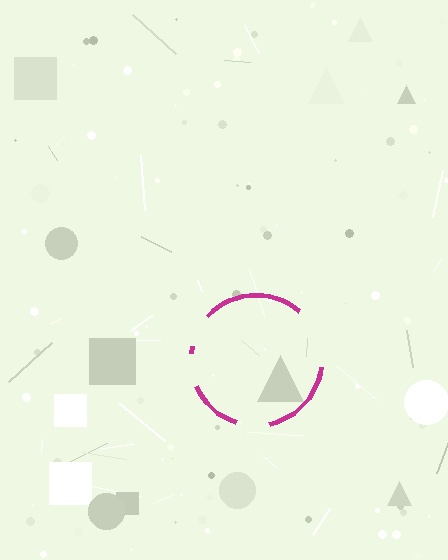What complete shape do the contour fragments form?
The contour fragments form a circle.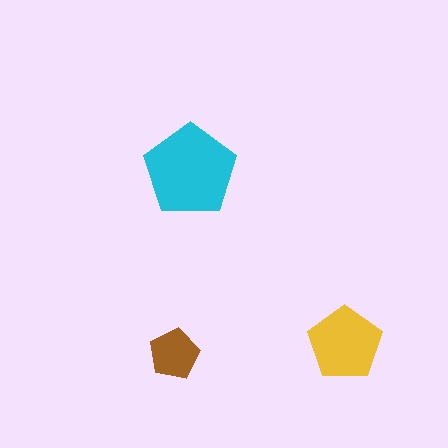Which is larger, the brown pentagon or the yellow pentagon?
The yellow one.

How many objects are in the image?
There are 3 objects in the image.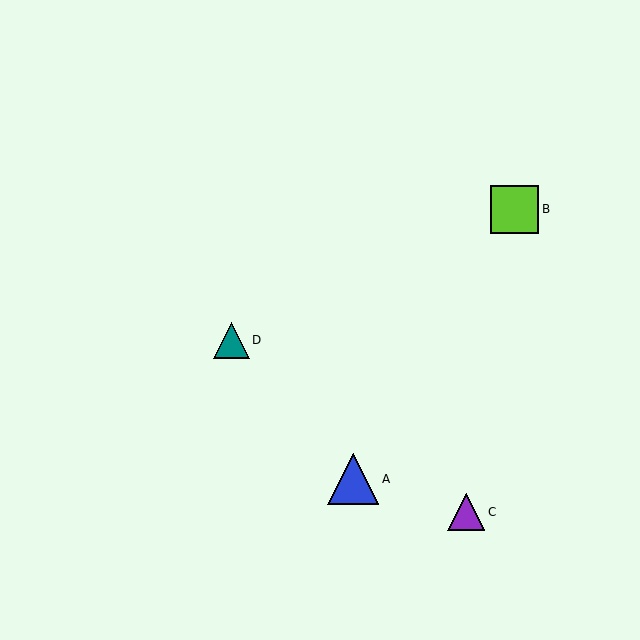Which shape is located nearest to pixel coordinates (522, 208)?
The lime square (labeled B) at (515, 209) is nearest to that location.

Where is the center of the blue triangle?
The center of the blue triangle is at (353, 479).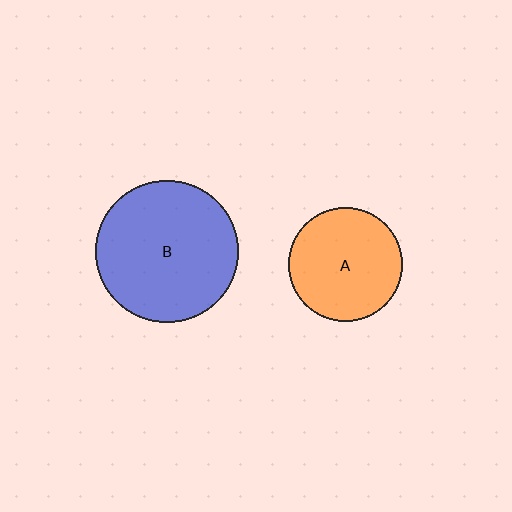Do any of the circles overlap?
No, none of the circles overlap.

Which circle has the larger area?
Circle B (blue).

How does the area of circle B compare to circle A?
Approximately 1.6 times.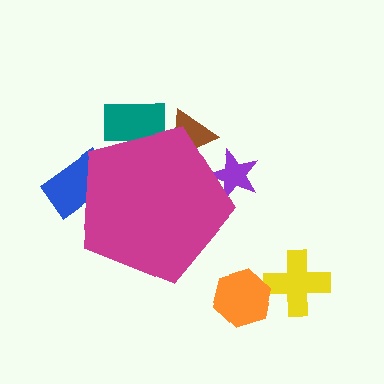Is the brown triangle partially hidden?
Yes, the brown triangle is partially hidden behind the magenta pentagon.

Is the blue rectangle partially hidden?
Yes, the blue rectangle is partially hidden behind the magenta pentagon.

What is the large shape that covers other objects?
A magenta pentagon.